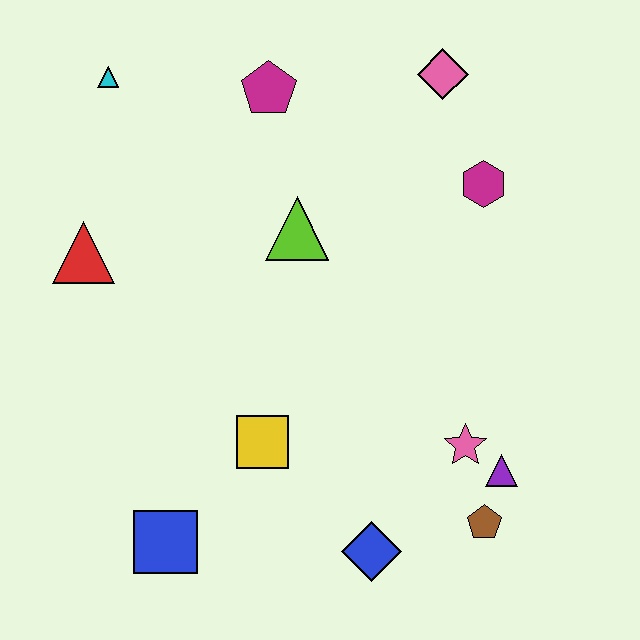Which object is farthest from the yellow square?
The pink diamond is farthest from the yellow square.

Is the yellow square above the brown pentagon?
Yes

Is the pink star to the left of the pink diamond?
No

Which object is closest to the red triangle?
The cyan triangle is closest to the red triangle.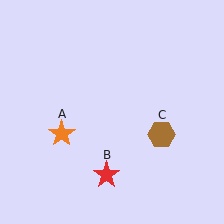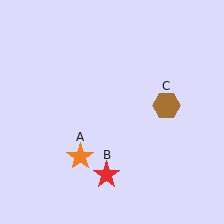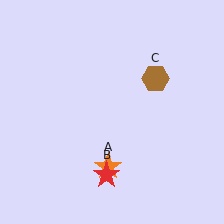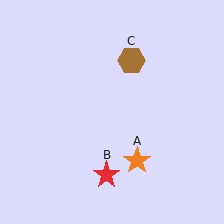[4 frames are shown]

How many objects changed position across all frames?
2 objects changed position: orange star (object A), brown hexagon (object C).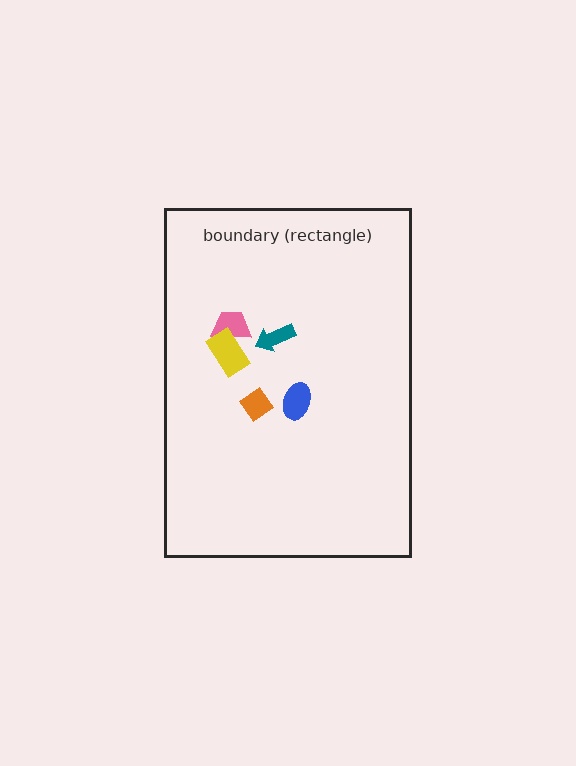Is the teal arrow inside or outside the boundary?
Inside.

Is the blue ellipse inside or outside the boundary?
Inside.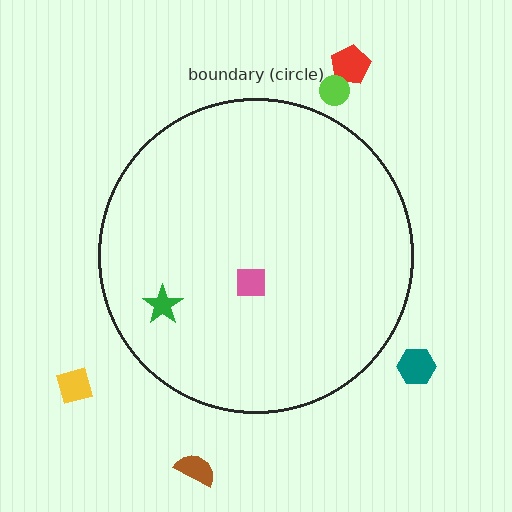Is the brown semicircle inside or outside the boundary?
Outside.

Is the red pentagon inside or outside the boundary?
Outside.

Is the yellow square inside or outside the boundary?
Outside.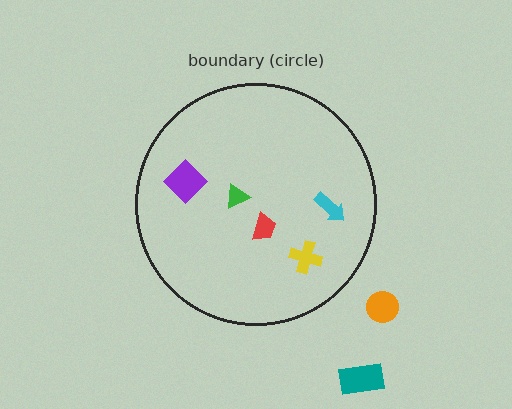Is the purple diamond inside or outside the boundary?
Inside.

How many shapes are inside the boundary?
5 inside, 2 outside.